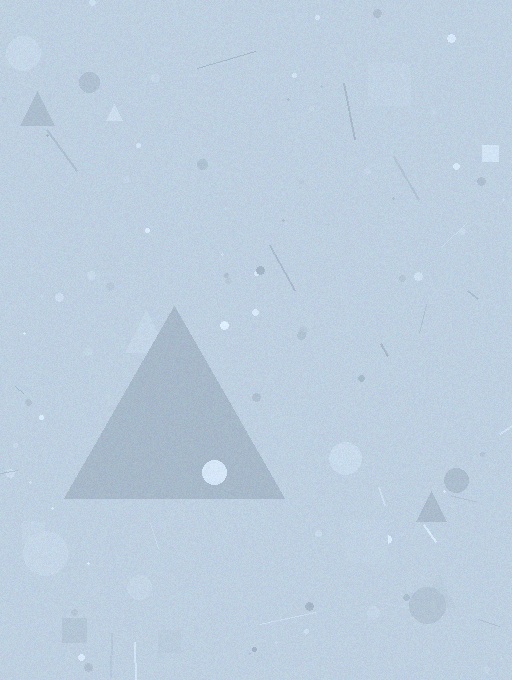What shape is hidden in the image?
A triangle is hidden in the image.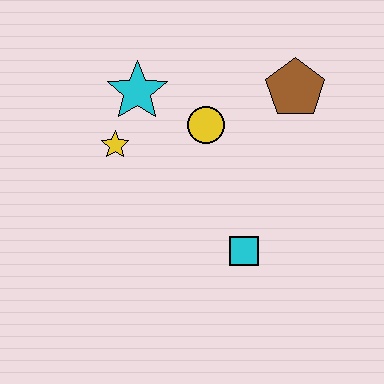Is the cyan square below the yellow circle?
Yes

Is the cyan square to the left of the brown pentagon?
Yes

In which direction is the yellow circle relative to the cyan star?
The yellow circle is to the right of the cyan star.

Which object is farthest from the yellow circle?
The cyan square is farthest from the yellow circle.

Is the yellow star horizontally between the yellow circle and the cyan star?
No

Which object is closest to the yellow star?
The cyan star is closest to the yellow star.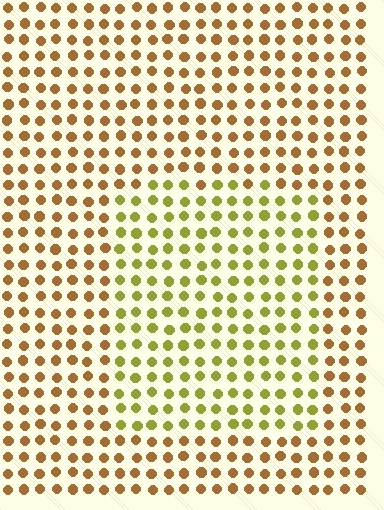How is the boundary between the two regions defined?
The boundary is defined purely by a slight shift in hue (about 41 degrees). Spacing, size, and orientation are identical on both sides.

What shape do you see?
I see a rectangle.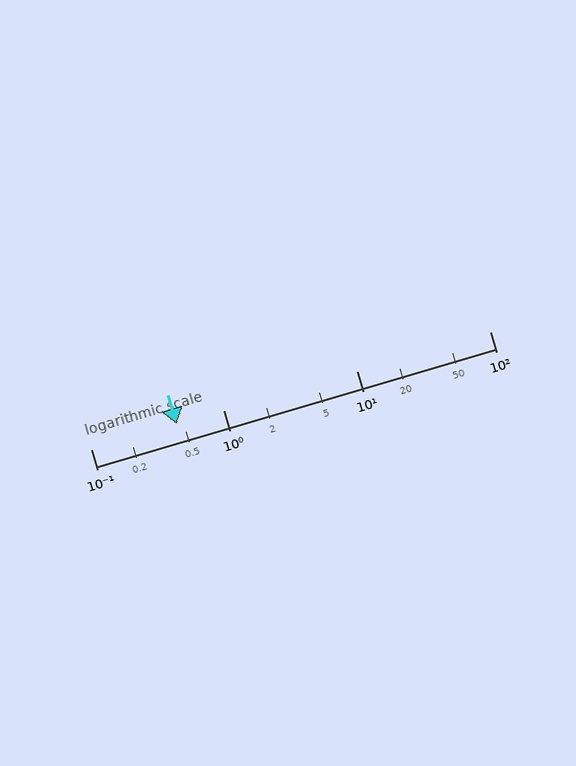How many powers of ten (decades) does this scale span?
The scale spans 3 decades, from 0.1 to 100.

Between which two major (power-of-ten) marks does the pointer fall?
The pointer is between 0.1 and 1.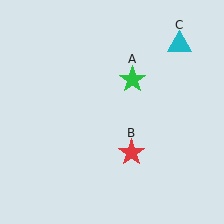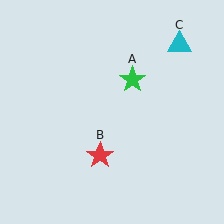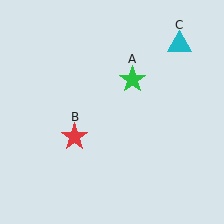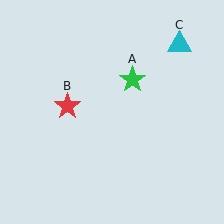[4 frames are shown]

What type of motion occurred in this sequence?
The red star (object B) rotated clockwise around the center of the scene.